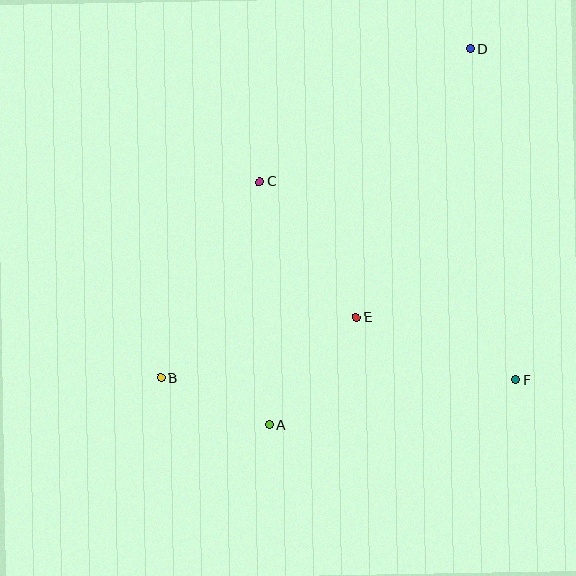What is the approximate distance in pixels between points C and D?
The distance between C and D is approximately 249 pixels.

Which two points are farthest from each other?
Points B and D are farthest from each other.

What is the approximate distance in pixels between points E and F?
The distance between E and F is approximately 171 pixels.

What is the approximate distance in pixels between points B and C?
The distance between B and C is approximately 220 pixels.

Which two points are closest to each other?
Points A and B are closest to each other.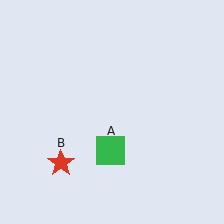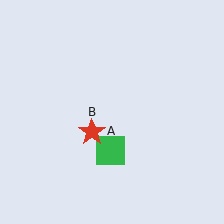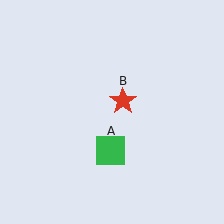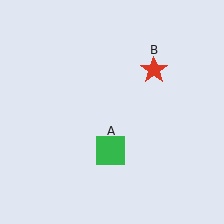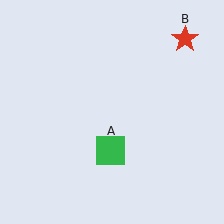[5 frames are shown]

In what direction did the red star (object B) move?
The red star (object B) moved up and to the right.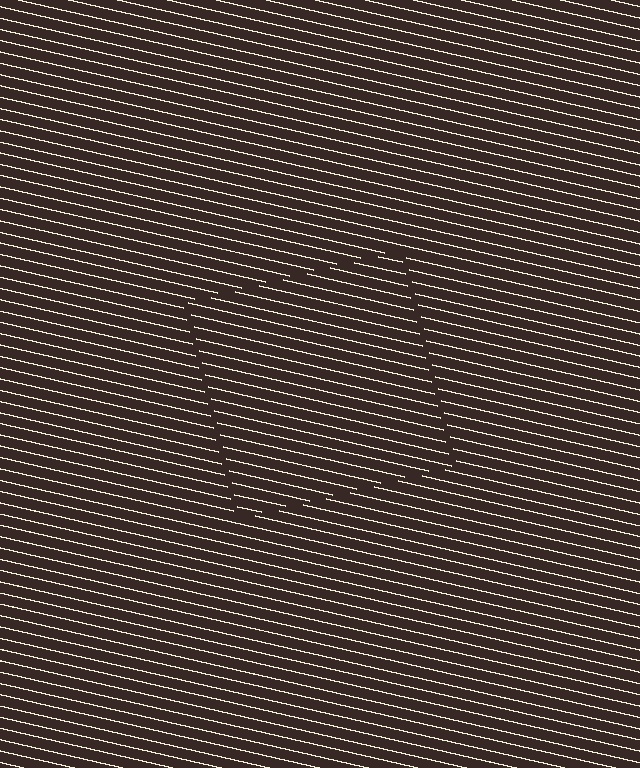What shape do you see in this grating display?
An illusory square. The interior of the shape contains the same grating, shifted by half a period — the contour is defined by the phase discontinuity where line-ends from the inner and outer gratings abut.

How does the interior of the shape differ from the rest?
The interior of the shape contains the same grating, shifted by half a period — the contour is defined by the phase discontinuity where line-ends from the inner and outer gratings abut.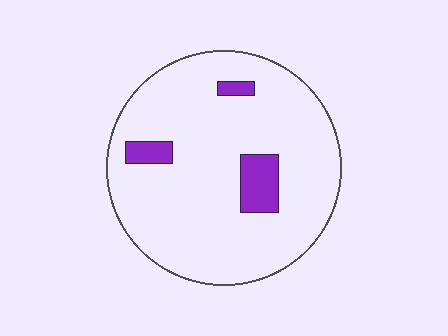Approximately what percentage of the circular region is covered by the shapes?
Approximately 10%.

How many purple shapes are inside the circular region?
3.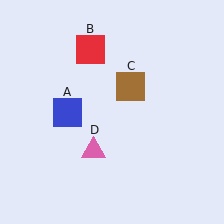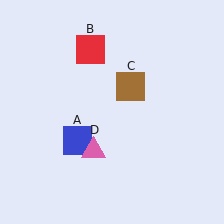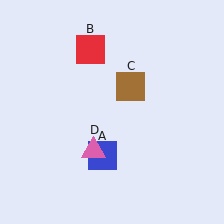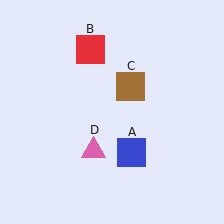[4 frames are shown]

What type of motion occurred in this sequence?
The blue square (object A) rotated counterclockwise around the center of the scene.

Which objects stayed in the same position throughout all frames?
Red square (object B) and brown square (object C) and pink triangle (object D) remained stationary.